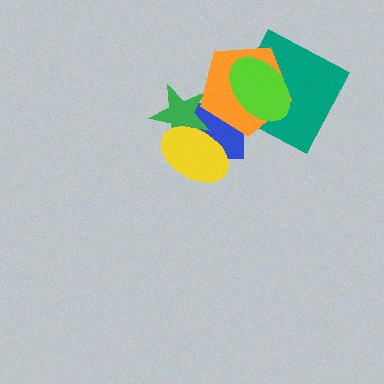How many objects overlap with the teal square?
2 objects overlap with the teal square.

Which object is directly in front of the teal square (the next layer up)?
The orange pentagon is directly in front of the teal square.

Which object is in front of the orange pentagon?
The lime ellipse is in front of the orange pentagon.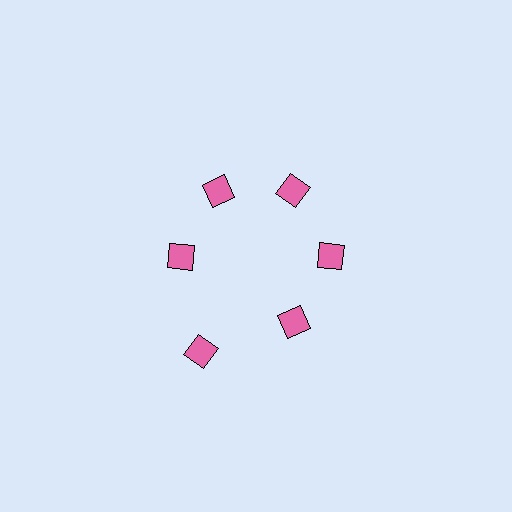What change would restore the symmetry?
The symmetry would be restored by moving it inward, back onto the ring so that all 6 diamonds sit at equal angles and equal distance from the center.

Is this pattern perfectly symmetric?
No. The 6 pink diamonds are arranged in a ring, but one element near the 7 o'clock position is pushed outward from the center, breaking the 6-fold rotational symmetry.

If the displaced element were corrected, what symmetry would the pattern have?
It would have 6-fold rotational symmetry — the pattern would map onto itself every 60 degrees.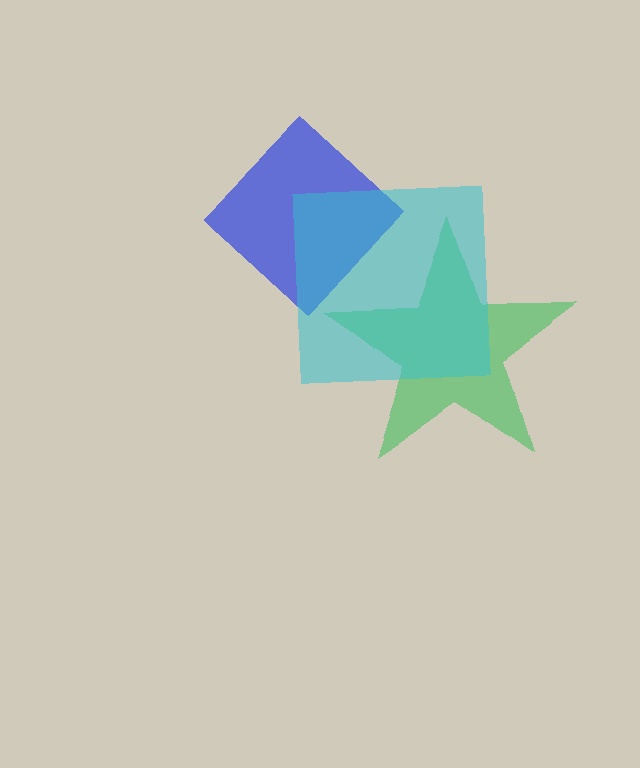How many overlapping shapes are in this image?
There are 3 overlapping shapes in the image.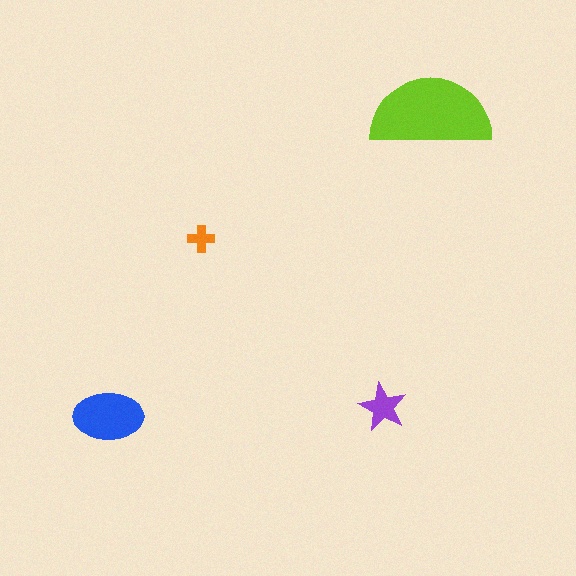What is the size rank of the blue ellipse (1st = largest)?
2nd.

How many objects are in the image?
There are 4 objects in the image.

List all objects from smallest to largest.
The orange cross, the purple star, the blue ellipse, the lime semicircle.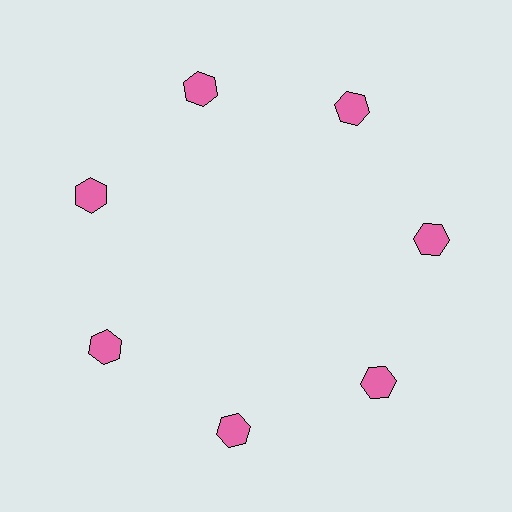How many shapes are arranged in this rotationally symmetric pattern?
There are 7 shapes, arranged in 7 groups of 1.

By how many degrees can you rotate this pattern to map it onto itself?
The pattern maps onto itself every 51 degrees of rotation.